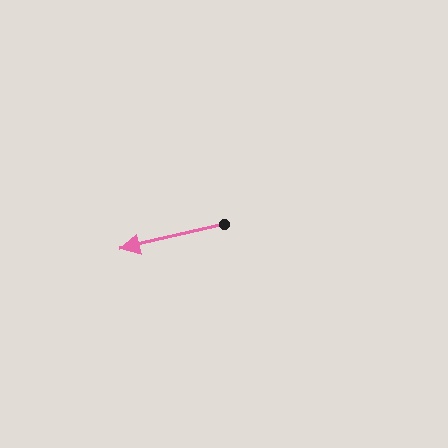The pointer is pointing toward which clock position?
Roughly 9 o'clock.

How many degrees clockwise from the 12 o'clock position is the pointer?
Approximately 257 degrees.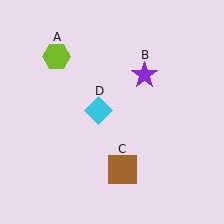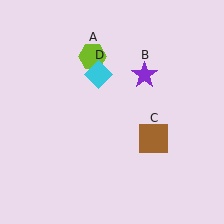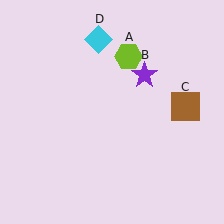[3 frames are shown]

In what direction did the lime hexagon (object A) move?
The lime hexagon (object A) moved right.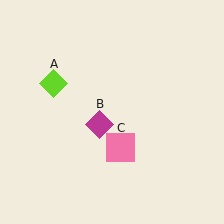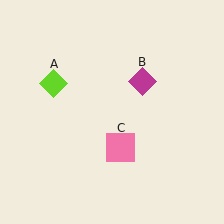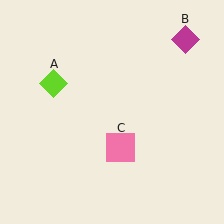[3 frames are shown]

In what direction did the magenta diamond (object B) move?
The magenta diamond (object B) moved up and to the right.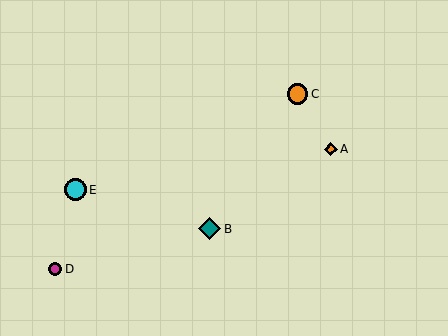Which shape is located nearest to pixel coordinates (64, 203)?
The cyan circle (labeled E) at (75, 190) is nearest to that location.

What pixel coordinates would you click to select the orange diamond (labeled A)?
Click at (331, 149) to select the orange diamond A.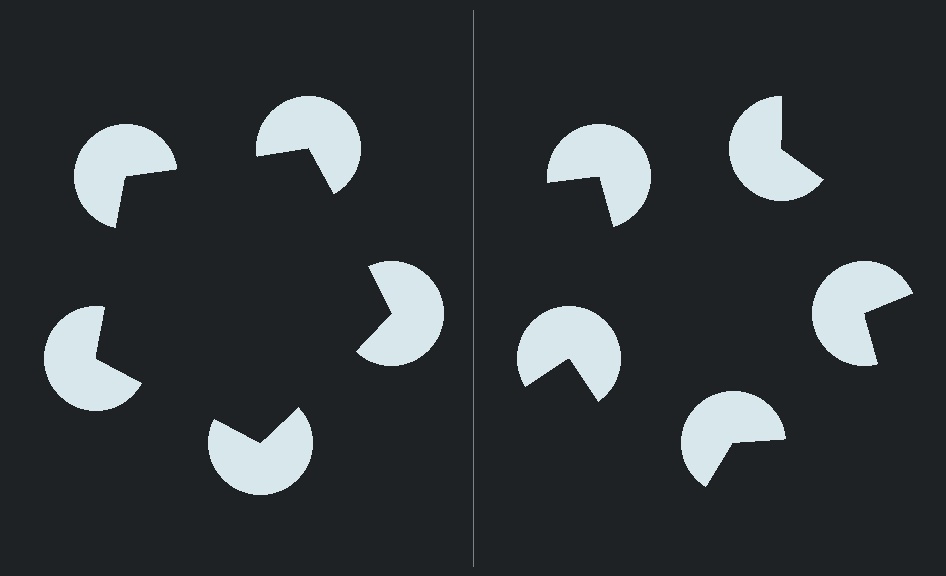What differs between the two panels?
The pac-man discs are positioned identically on both sides; only the wedge orientations differ. On the left they align to a pentagon; on the right they are misaligned.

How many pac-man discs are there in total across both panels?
10 — 5 on each side.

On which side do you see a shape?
An illusory pentagon appears on the left side. On the right side the wedge cuts are rotated, so no coherent shape forms.